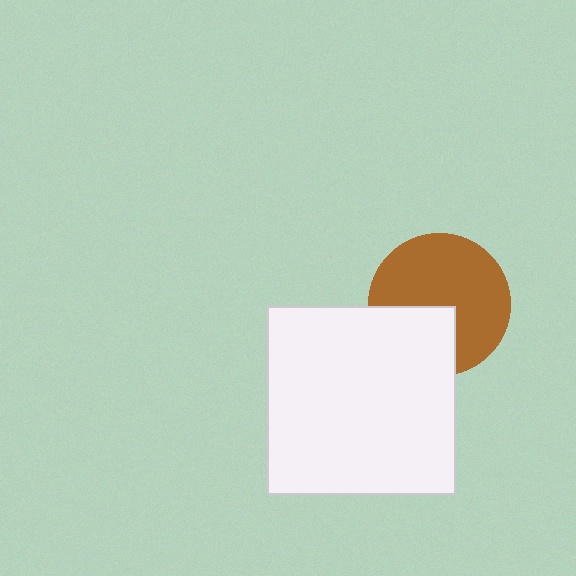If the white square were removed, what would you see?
You would see the complete brown circle.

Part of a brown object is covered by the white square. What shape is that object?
It is a circle.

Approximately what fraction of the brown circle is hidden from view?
Roughly 32% of the brown circle is hidden behind the white square.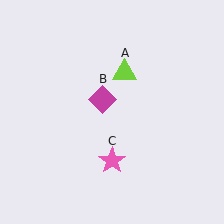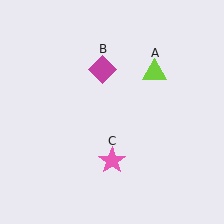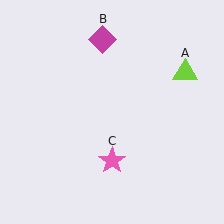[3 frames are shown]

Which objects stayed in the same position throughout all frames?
Pink star (object C) remained stationary.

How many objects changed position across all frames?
2 objects changed position: lime triangle (object A), magenta diamond (object B).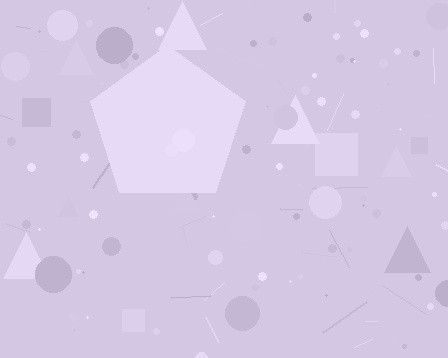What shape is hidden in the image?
A pentagon is hidden in the image.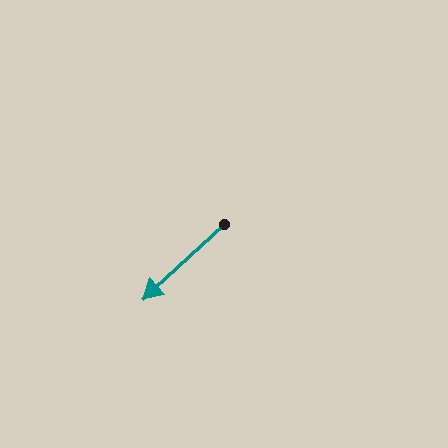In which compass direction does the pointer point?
Southwest.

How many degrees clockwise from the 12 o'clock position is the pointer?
Approximately 227 degrees.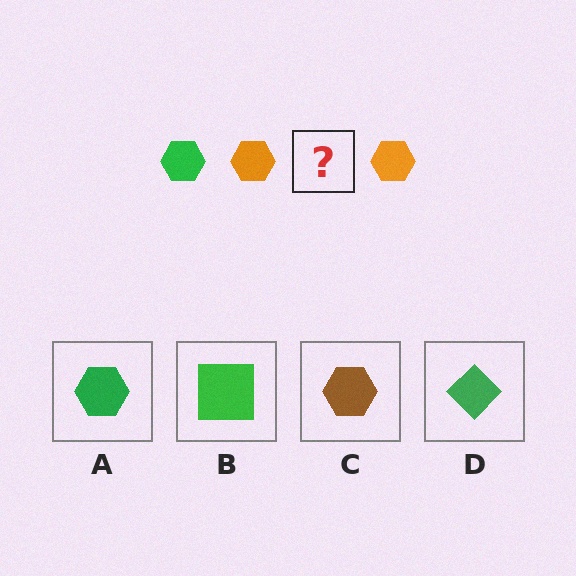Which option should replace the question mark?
Option A.